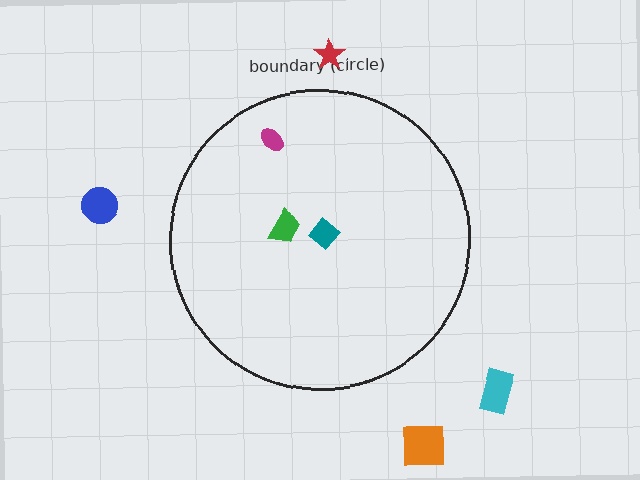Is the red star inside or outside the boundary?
Outside.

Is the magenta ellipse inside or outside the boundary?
Inside.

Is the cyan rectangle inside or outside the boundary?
Outside.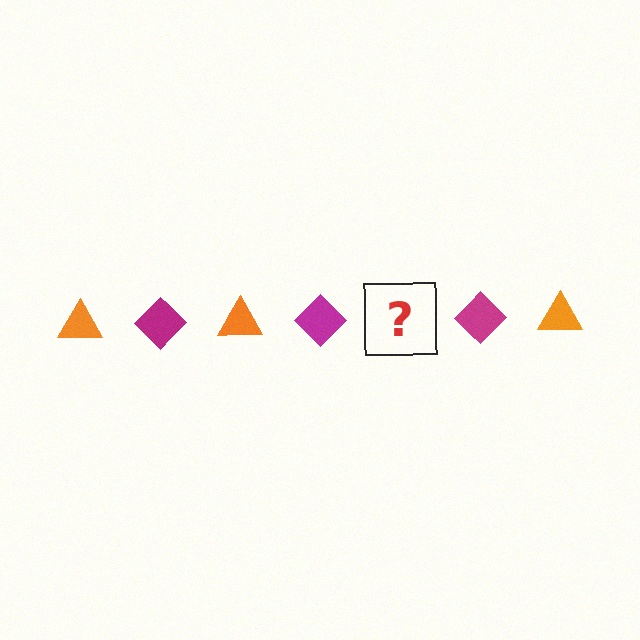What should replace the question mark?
The question mark should be replaced with an orange triangle.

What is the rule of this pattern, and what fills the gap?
The rule is that the pattern alternates between orange triangle and magenta diamond. The gap should be filled with an orange triangle.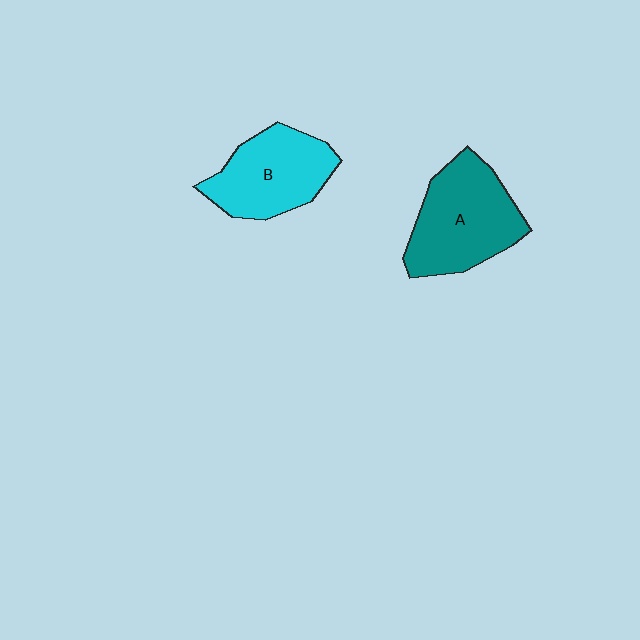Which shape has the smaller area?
Shape B (cyan).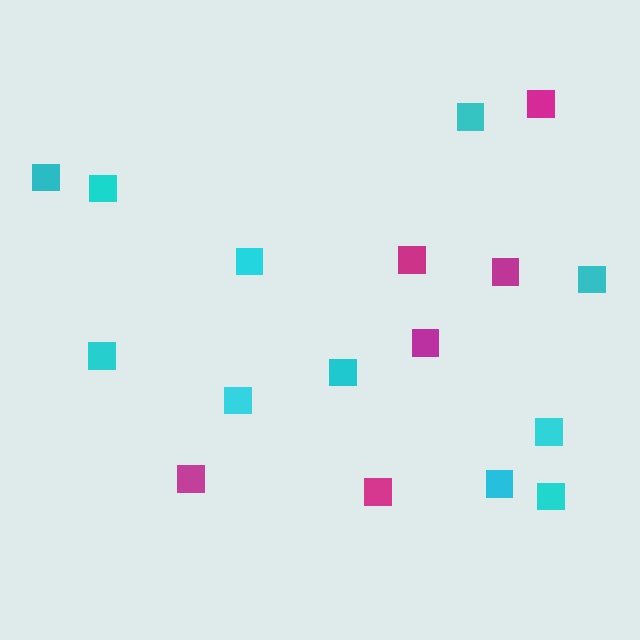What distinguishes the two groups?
There are 2 groups: one group of cyan squares (11) and one group of magenta squares (6).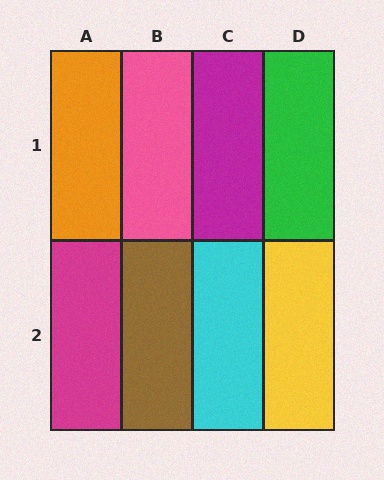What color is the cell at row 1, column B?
Pink.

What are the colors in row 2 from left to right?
Magenta, brown, cyan, yellow.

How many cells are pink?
1 cell is pink.